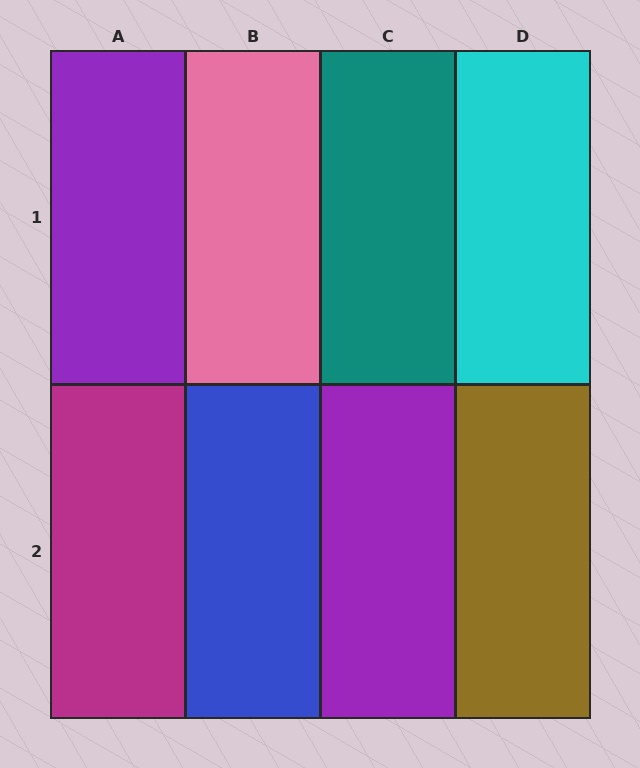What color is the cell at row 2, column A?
Magenta.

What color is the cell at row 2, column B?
Blue.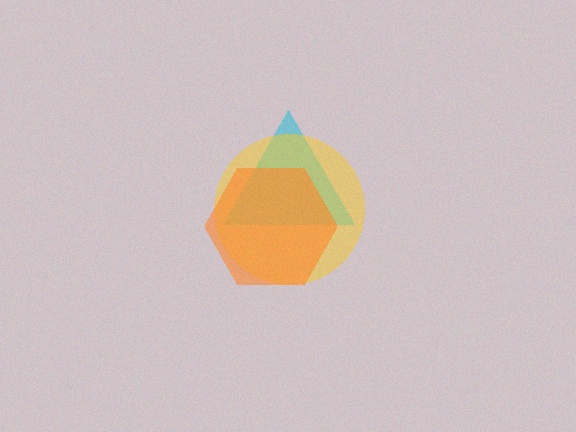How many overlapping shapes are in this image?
There are 3 overlapping shapes in the image.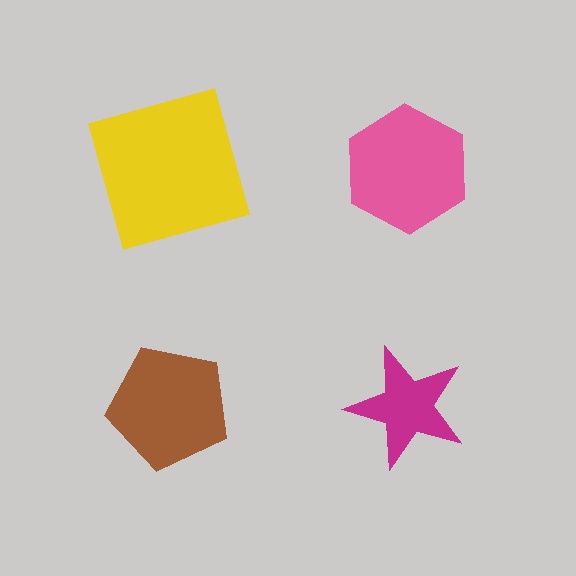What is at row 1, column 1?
A yellow square.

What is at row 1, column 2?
A pink hexagon.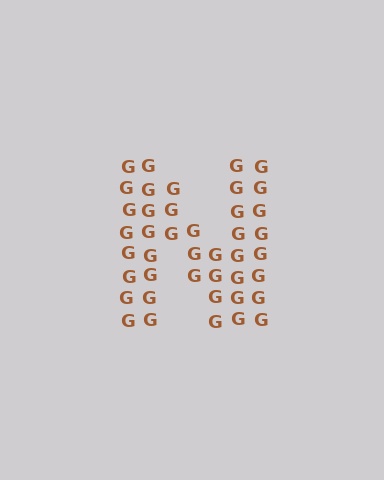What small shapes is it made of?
It is made of small letter G's.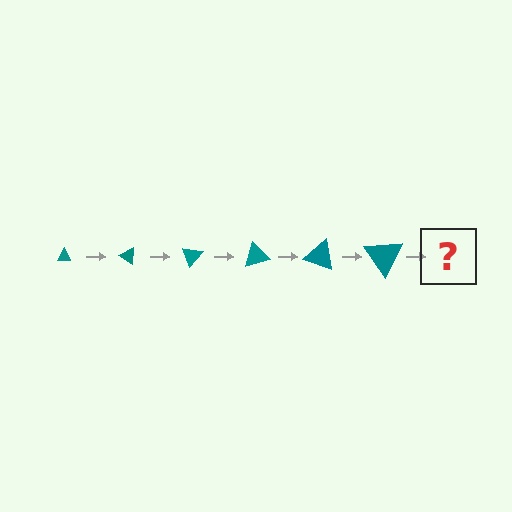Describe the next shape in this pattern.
It should be a triangle, larger than the previous one and rotated 210 degrees from the start.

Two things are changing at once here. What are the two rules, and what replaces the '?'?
The two rules are that the triangle grows larger each step and it rotates 35 degrees each step. The '?' should be a triangle, larger than the previous one and rotated 210 degrees from the start.